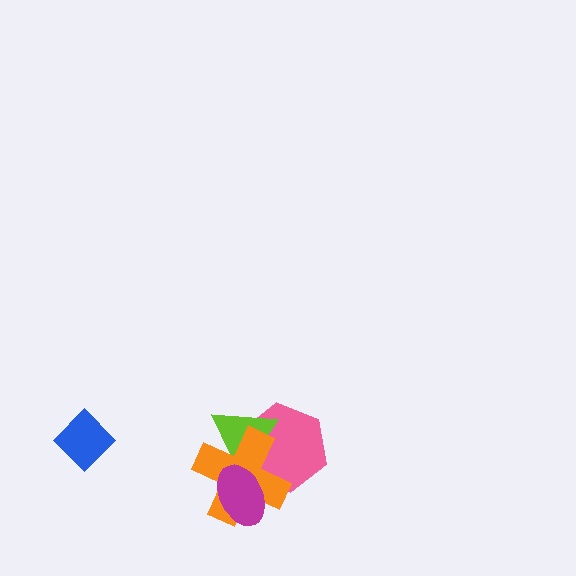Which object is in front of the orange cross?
The magenta ellipse is in front of the orange cross.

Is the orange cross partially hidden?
Yes, it is partially covered by another shape.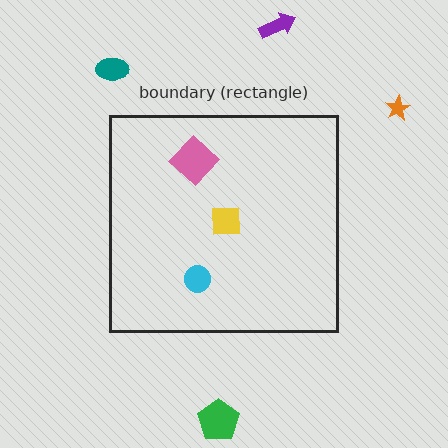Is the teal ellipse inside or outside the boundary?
Outside.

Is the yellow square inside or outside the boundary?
Inside.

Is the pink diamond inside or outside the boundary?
Inside.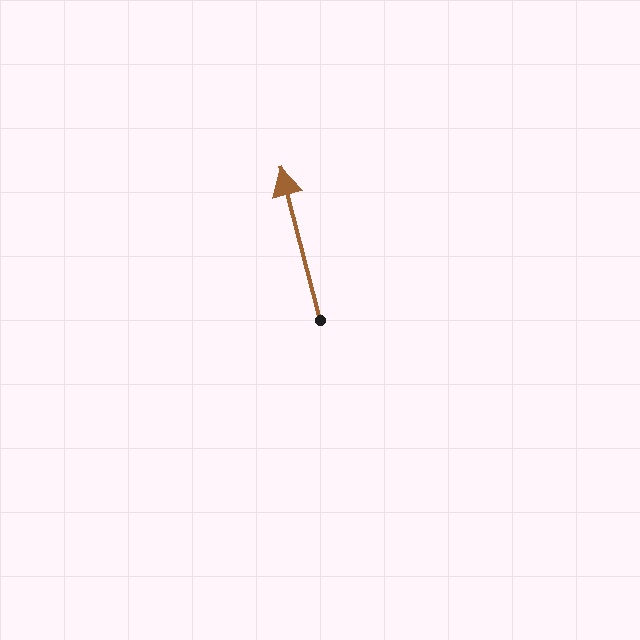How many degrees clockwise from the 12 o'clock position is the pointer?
Approximately 346 degrees.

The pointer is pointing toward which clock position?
Roughly 12 o'clock.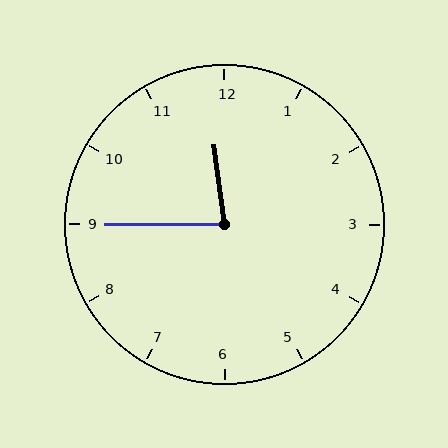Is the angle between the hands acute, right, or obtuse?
It is acute.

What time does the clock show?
11:45.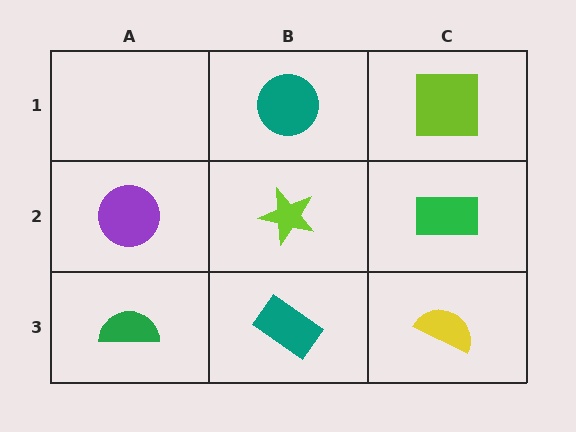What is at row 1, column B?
A teal circle.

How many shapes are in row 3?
3 shapes.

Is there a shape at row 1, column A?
No, that cell is empty.